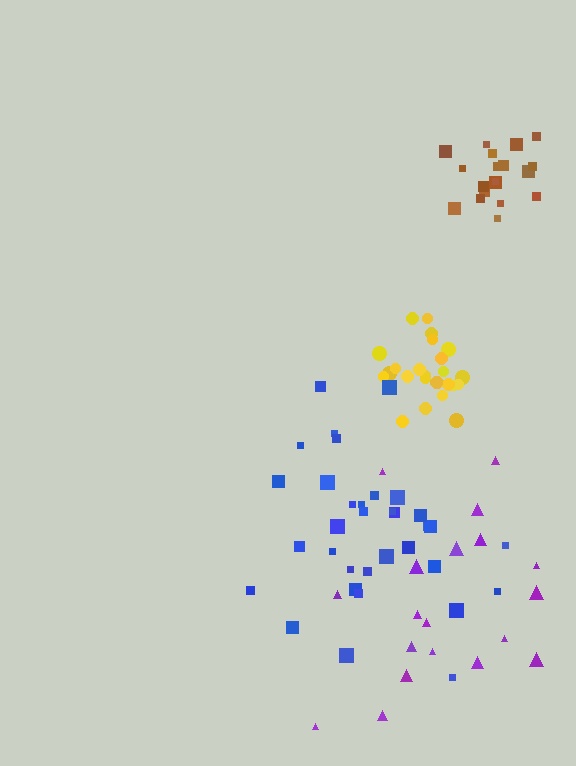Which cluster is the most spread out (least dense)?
Purple.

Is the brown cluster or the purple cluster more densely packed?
Brown.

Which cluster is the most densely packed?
Yellow.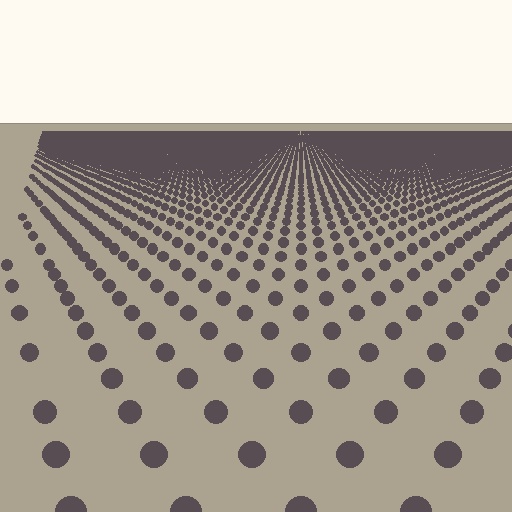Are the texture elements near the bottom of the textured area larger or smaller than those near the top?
Larger. Near the bottom, elements are closer to the viewer and appear at a bigger on-screen size.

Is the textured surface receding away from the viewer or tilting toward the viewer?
The surface is receding away from the viewer. Texture elements get smaller and denser toward the top.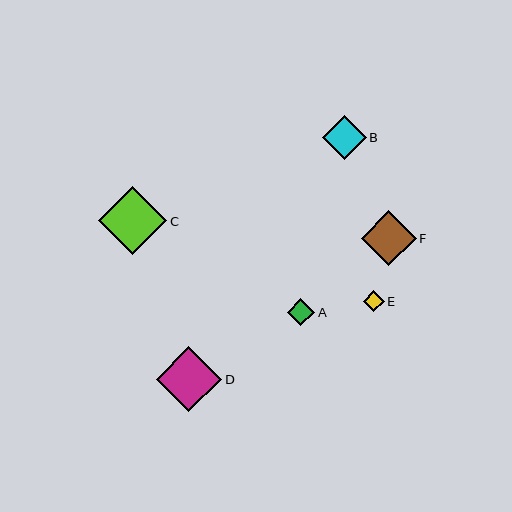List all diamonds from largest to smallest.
From largest to smallest: C, D, F, B, A, E.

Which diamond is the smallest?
Diamond E is the smallest with a size of approximately 21 pixels.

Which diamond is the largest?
Diamond C is the largest with a size of approximately 68 pixels.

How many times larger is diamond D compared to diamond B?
Diamond D is approximately 1.5 times the size of diamond B.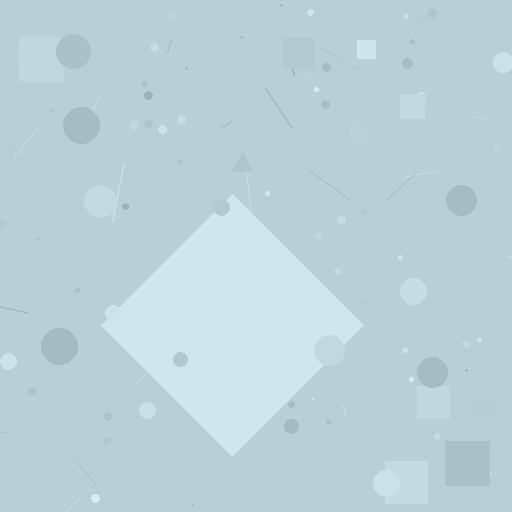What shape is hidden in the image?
A diamond is hidden in the image.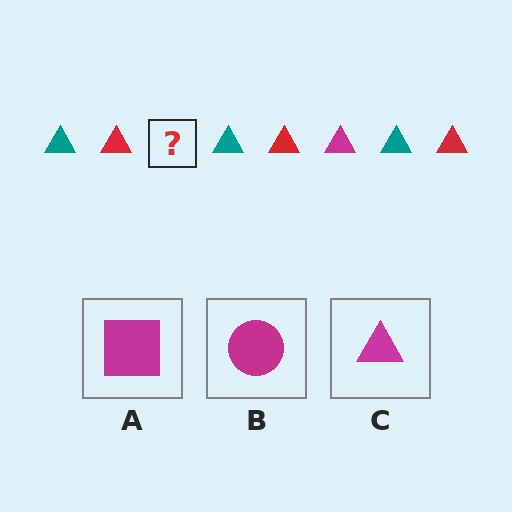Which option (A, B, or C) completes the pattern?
C.